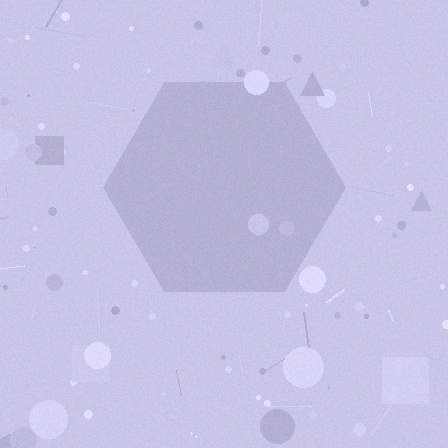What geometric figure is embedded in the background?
A hexagon is embedded in the background.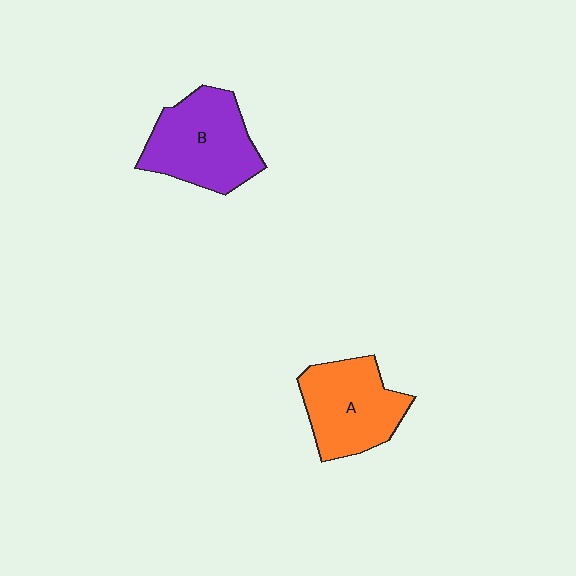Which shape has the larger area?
Shape B (purple).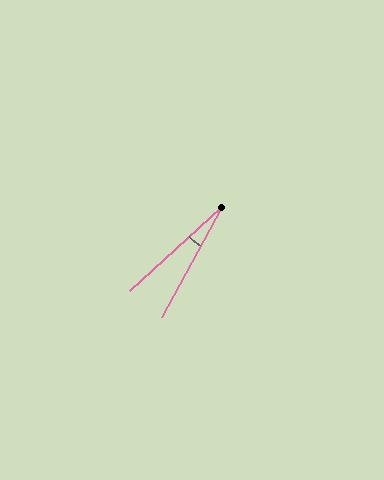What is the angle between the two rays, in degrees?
Approximately 19 degrees.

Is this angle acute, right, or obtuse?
It is acute.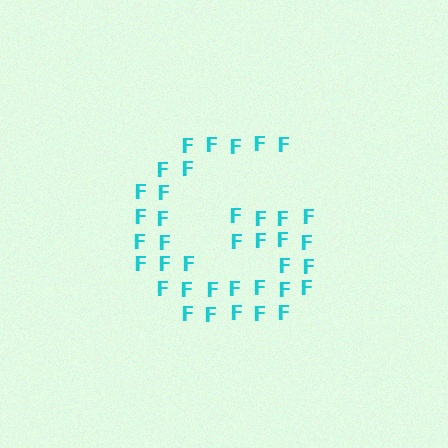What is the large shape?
The large shape is the letter G.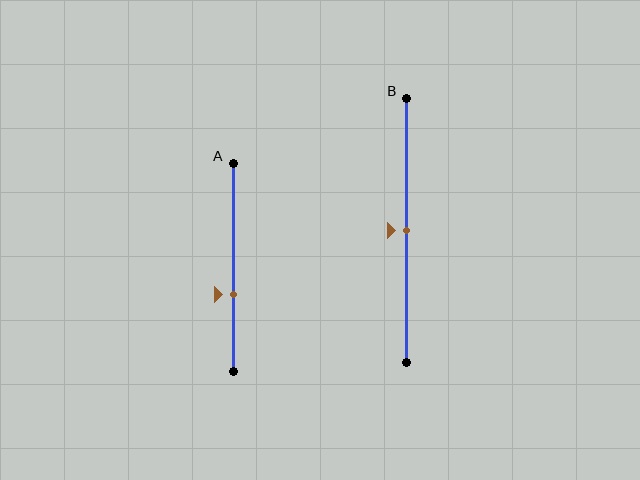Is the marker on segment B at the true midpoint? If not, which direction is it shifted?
Yes, the marker on segment B is at the true midpoint.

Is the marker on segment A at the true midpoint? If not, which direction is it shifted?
No, the marker on segment A is shifted downward by about 13% of the segment length.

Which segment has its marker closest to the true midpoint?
Segment B has its marker closest to the true midpoint.